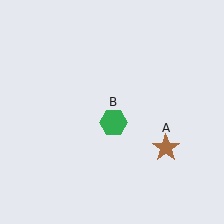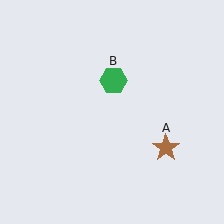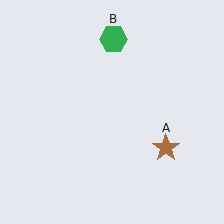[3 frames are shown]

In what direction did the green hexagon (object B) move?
The green hexagon (object B) moved up.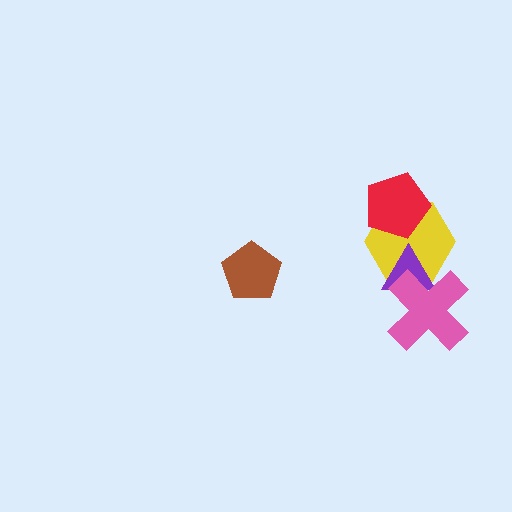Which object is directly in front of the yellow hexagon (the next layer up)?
The purple triangle is directly in front of the yellow hexagon.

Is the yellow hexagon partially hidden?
Yes, it is partially covered by another shape.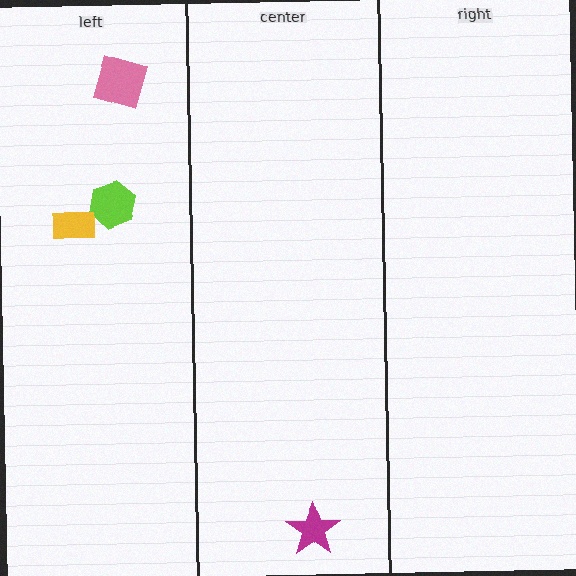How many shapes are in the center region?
1.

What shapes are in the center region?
The magenta star.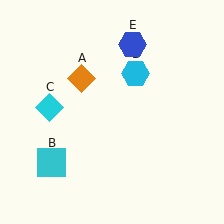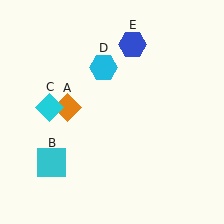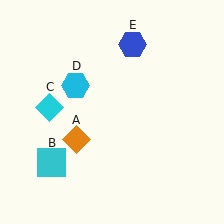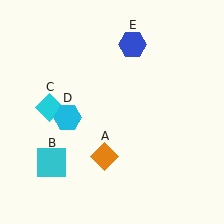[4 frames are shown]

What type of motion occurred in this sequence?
The orange diamond (object A), cyan hexagon (object D) rotated counterclockwise around the center of the scene.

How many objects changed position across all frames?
2 objects changed position: orange diamond (object A), cyan hexagon (object D).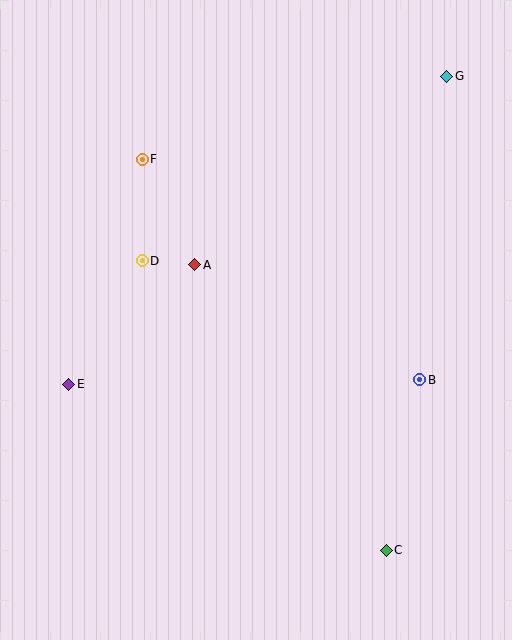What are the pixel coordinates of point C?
Point C is at (386, 550).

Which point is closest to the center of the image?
Point A at (195, 265) is closest to the center.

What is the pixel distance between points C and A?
The distance between C and A is 344 pixels.